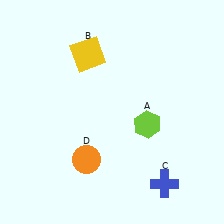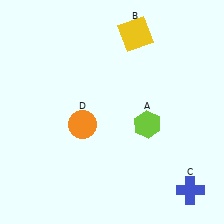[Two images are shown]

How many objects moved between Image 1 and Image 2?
3 objects moved between the two images.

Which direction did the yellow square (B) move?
The yellow square (B) moved right.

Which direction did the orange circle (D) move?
The orange circle (D) moved up.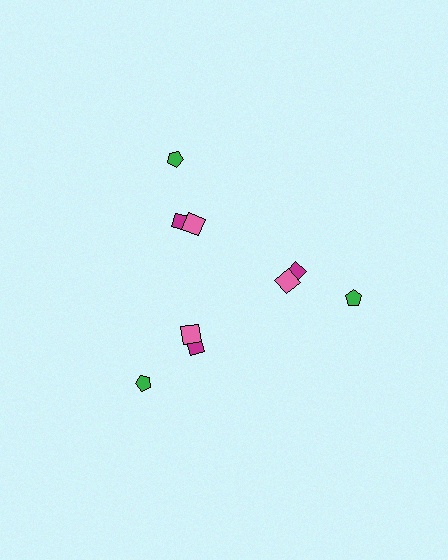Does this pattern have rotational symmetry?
Yes, this pattern has 3-fold rotational symmetry. It looks the same after rotating 120 degrees around the center.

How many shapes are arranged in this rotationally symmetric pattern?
There are 9 shapes, arranged in 3 groups of 3.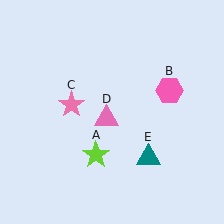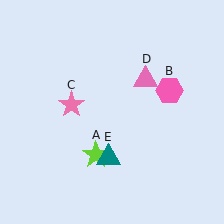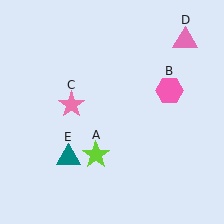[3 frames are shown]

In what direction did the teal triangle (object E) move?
The teal triangle (object E) moved left.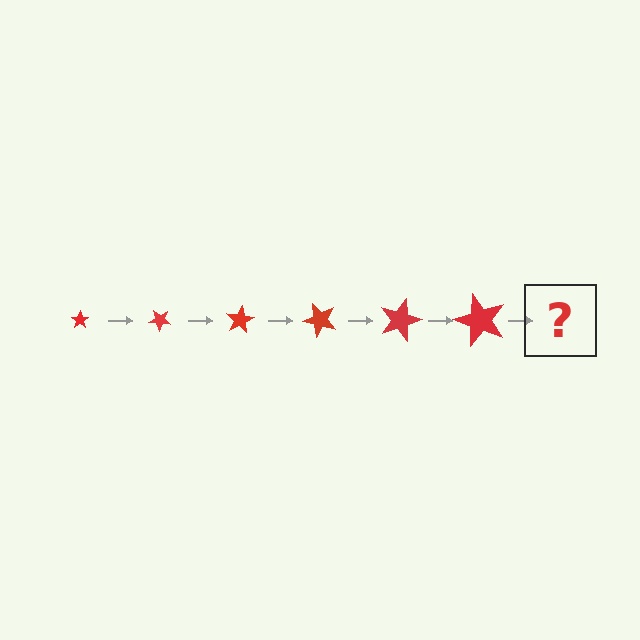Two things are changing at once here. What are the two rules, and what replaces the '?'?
The two rules are that the star grows larger each step and it rotates 40 degrees each step. The '?' should be a star, larger than the previous one and rotated 240 degrees from the start.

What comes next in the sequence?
The next element should be a star, larger than the previous one and rotated 240 degrees from the start.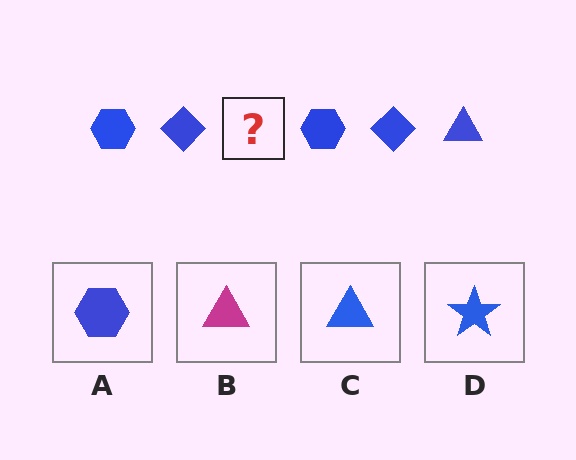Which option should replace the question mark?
Option C.